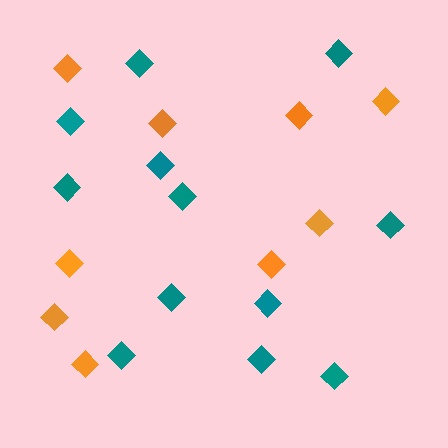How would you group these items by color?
There are 2 groups: one group of teal diamonds (12) and one group of orange diamonds (9).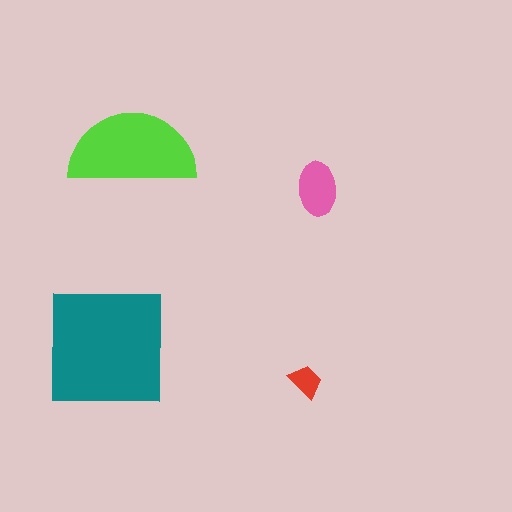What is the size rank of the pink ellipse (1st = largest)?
3rd.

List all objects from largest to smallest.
The teal square, the lime semicircle, the pink ellipse, the red trapezoid.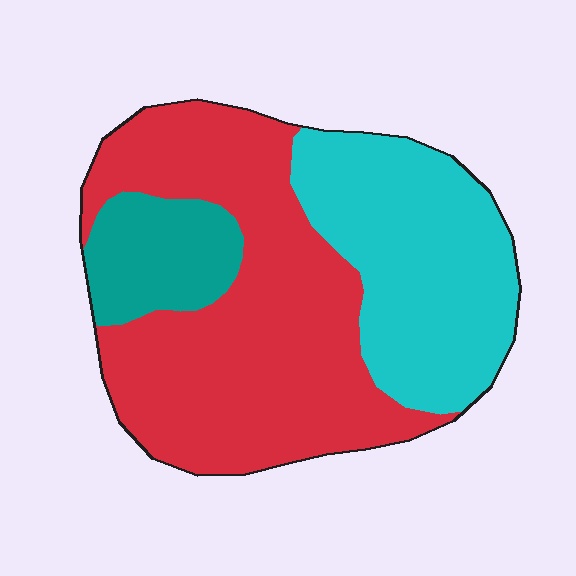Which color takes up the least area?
Teal, at roughly 15%.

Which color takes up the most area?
Red, at roughly 55%.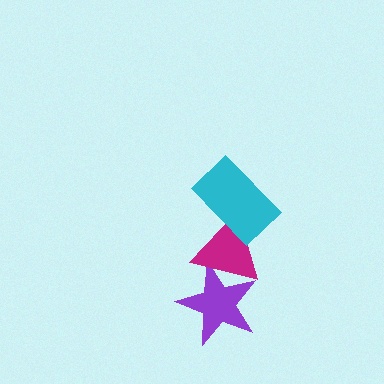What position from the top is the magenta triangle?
The magenta triangle is 2nd from the top.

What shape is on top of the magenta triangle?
The cyan rectangle is on top of the magenta triangle.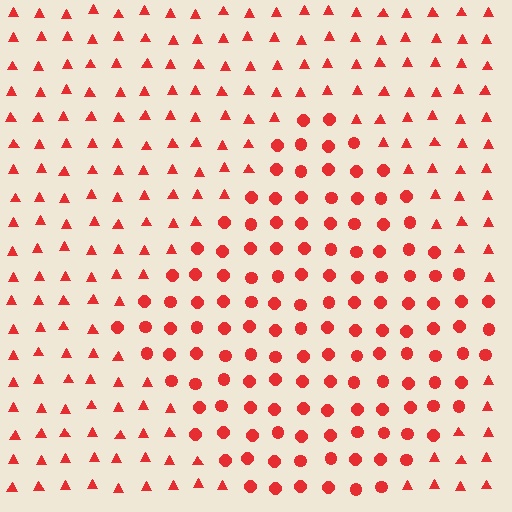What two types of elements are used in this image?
The image uses circles inside the diamond region and triangles outside it.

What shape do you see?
I see a diamond.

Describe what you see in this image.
The image is filled with small red elements arranged in a uniform grid. A diamond-shaped region contains circles, while the surrounding area contains triangles. The boundary is defined purely by the change in element shape.